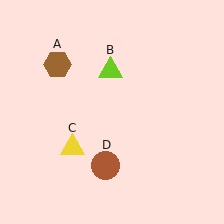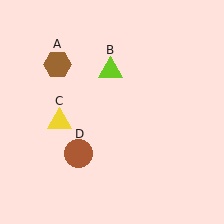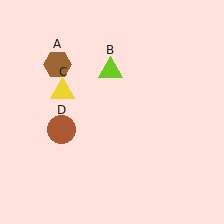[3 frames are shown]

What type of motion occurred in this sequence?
The yellow triangle (object C), brown circle (object D) rotated clockwise around the center of the scene.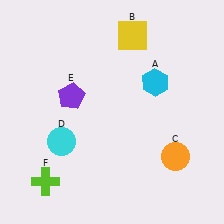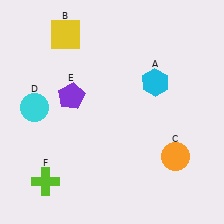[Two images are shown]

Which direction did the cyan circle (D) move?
The cyan circle (D) moved up.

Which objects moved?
The objects that moved are: the yellow square (B), the cyan circle (D).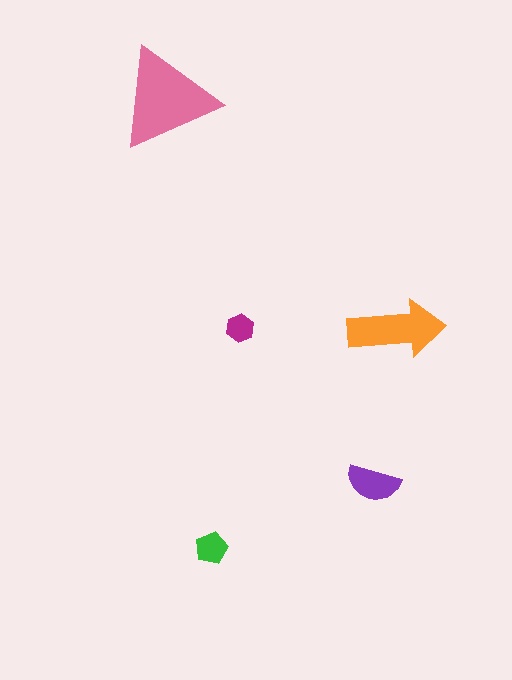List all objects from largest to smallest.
The pink triangle, the orange arrow, the purple semicircle, the green pentagon, the magenta hexagon.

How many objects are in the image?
There are 5 objects in the image.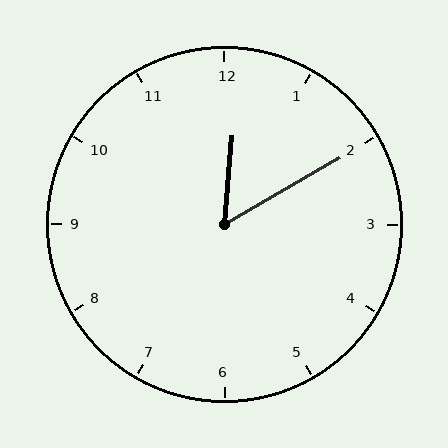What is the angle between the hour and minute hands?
Approximately 55 degrees.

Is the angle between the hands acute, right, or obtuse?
It is acute.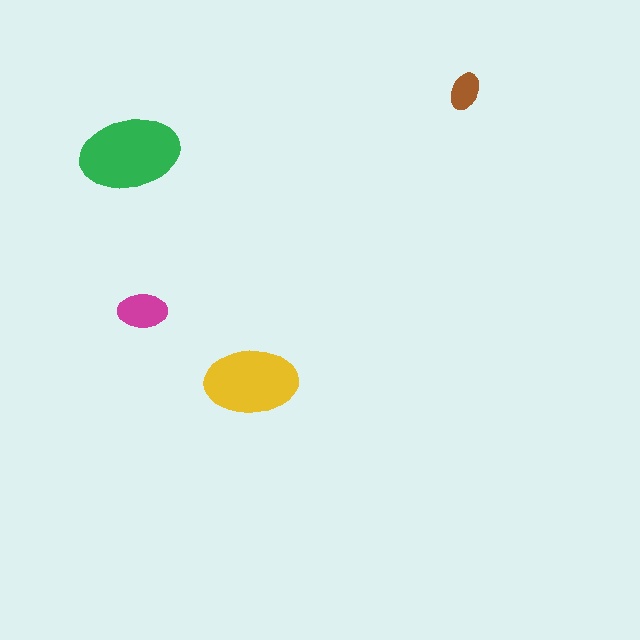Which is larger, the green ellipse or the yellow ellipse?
The green one.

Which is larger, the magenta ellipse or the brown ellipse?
The magenta one.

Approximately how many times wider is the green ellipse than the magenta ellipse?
About 2 times wider.